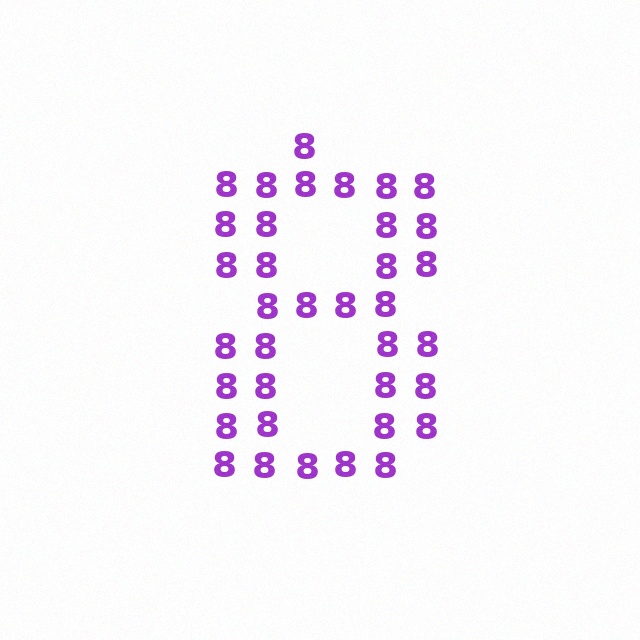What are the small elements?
The small elements are digit 8's.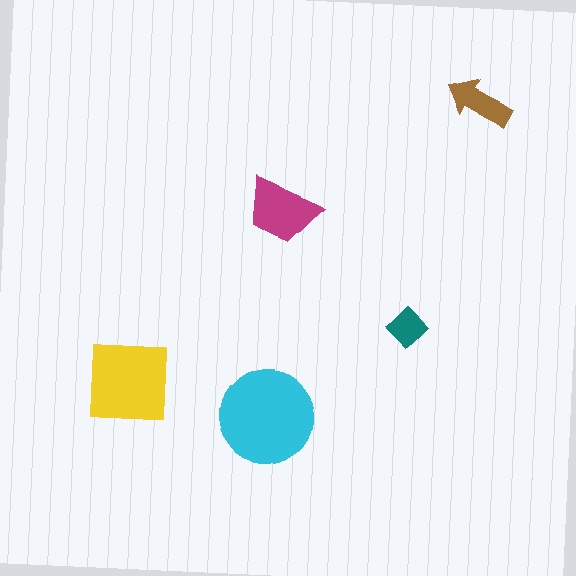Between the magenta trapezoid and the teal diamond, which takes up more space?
The magenta trapezoid.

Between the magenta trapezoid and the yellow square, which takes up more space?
The yellow square.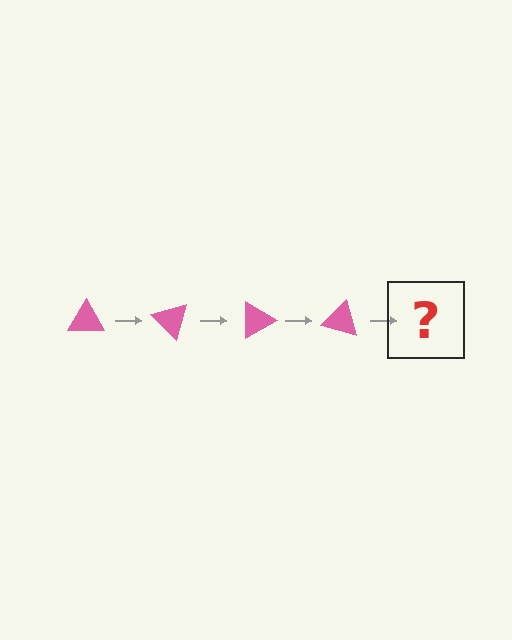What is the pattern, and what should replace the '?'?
The pattern is that the triangle rotates 45 degrees each step. The '?' should be a pink triangle rotated 180 degrees.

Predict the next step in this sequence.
The next step is a pink triangle rotated 180 degrees.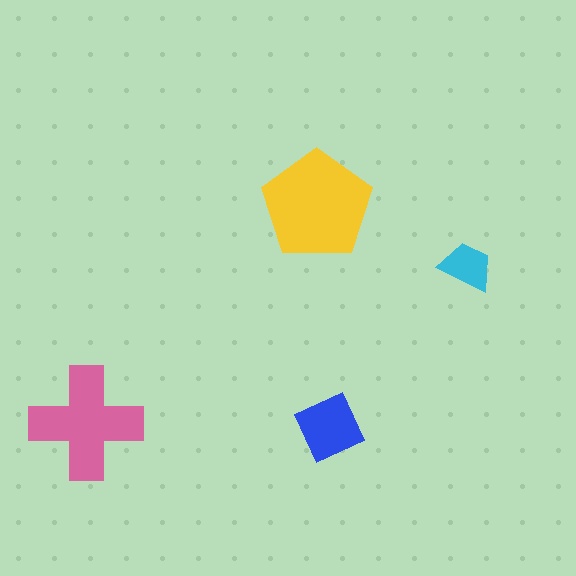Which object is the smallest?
The cyan trapezoid.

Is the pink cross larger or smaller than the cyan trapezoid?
Larger.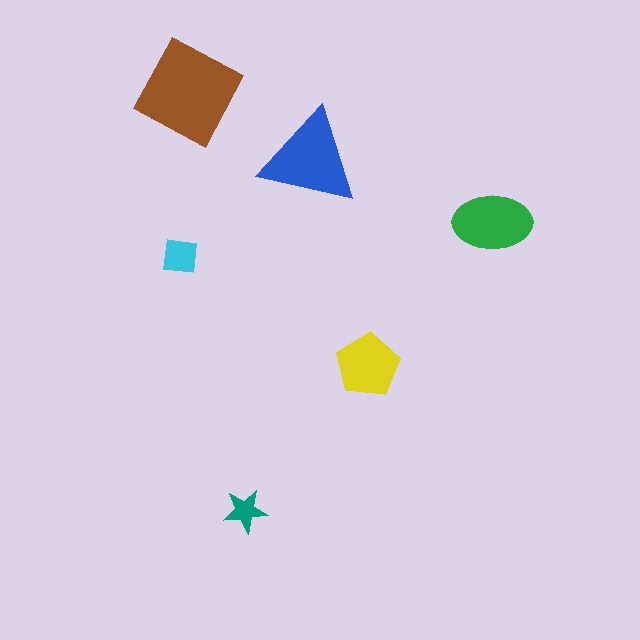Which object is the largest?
The brown square.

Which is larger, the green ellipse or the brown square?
The brown square.